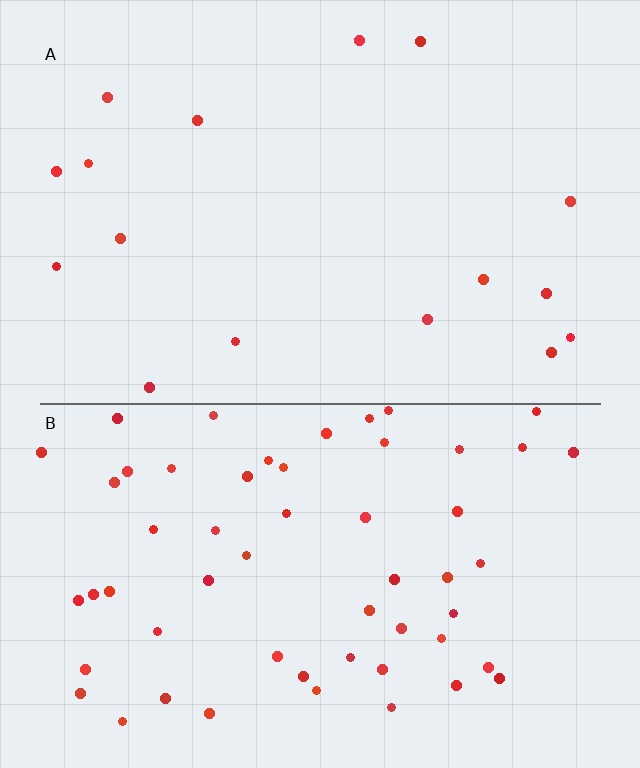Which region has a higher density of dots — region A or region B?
B (the bottom).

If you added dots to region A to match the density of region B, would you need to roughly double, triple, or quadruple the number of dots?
Approximately triple.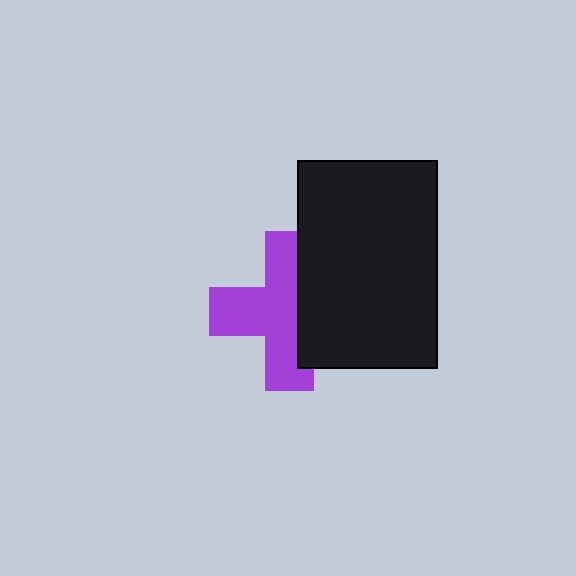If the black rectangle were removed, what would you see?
You would see the complete purple cross.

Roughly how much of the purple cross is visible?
About half of it is visible (roughly 62%).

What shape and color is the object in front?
The object in front is a black rectangle.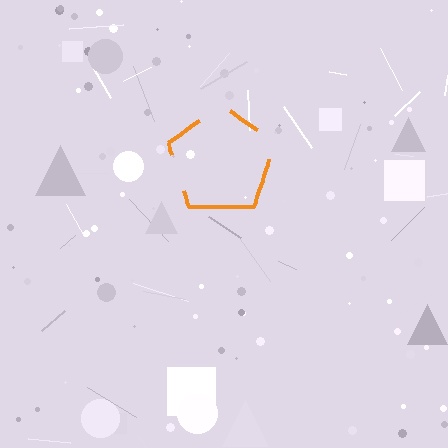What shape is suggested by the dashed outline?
The dashed outline suggests a pentagon.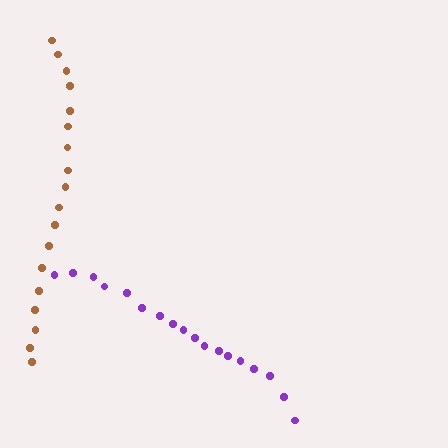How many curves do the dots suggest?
There are 2 distinct paths.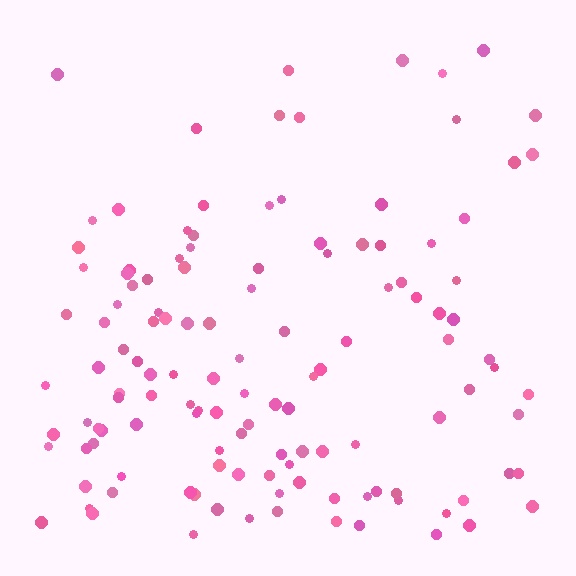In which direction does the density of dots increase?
From top to bottom, with the bottom side densest.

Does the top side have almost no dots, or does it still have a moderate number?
Still a moderate number, just noticeably fewer than the bottom.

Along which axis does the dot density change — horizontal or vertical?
Vertical.